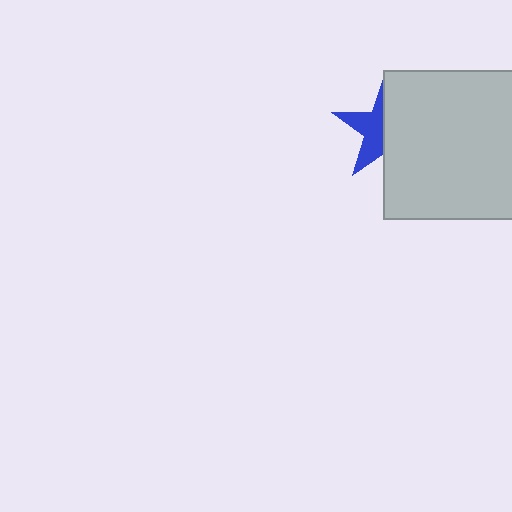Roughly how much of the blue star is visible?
About half of it is visible (roughly 45%).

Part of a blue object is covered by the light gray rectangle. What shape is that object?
It is a star.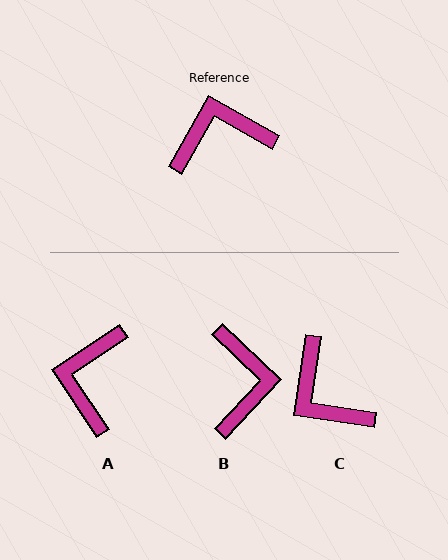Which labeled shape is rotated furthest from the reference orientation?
C, about 111 degrees away.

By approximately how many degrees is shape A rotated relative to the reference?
Approximately 63 degrees counter-clockwise.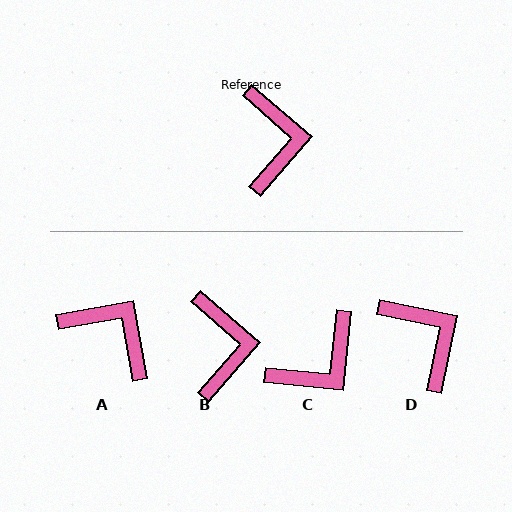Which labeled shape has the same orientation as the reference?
B.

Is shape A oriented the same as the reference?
No, it is off by about 51 degrees.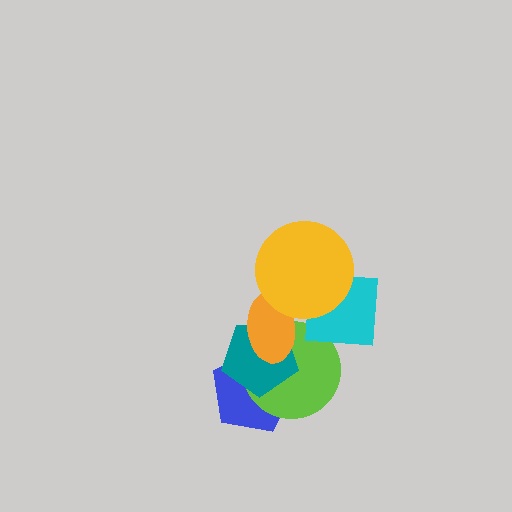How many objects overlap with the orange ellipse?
5 objects overlap with the orange ellipse.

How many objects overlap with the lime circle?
4 objects overlap with the lime circle.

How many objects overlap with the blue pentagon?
3 objects overlap with the blue pentagon.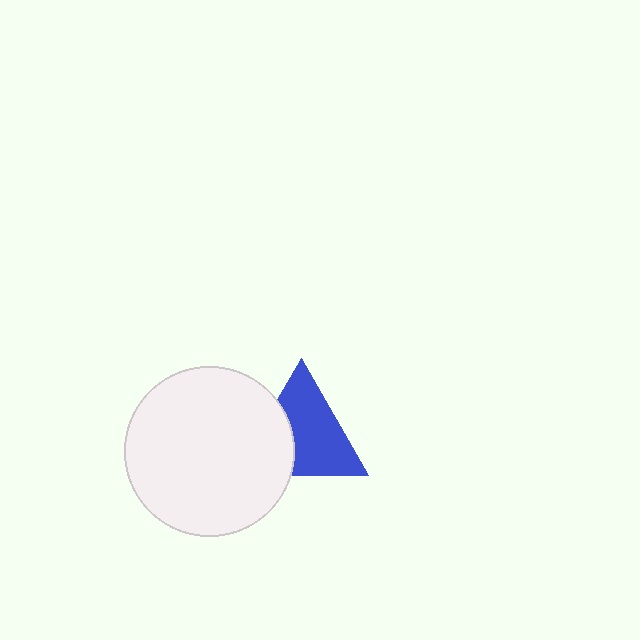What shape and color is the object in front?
The object in front is a white circle.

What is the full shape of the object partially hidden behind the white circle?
The partially hidden object is a blue triangle.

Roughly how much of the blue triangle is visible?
Most of it is visible (roughly 66%).